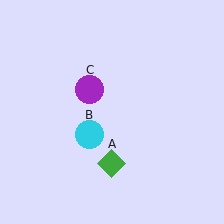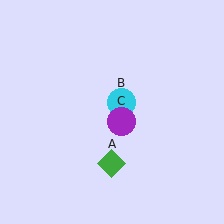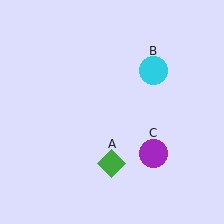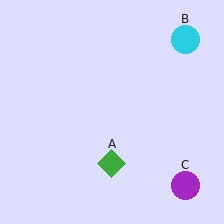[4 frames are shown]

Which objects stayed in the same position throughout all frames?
Green diamond (object A) remained stationary.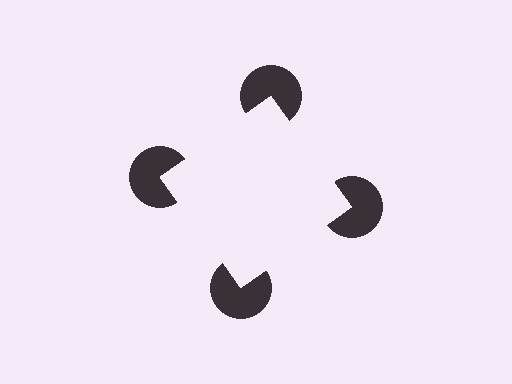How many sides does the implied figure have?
4 sides.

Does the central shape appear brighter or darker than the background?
It typically appears slightly brighter than the background, even though no actual brightness change is drawn.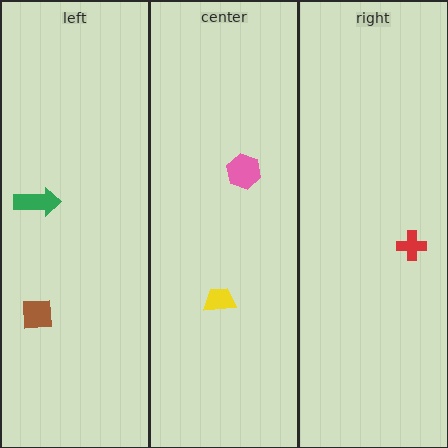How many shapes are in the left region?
2.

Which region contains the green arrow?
The left region.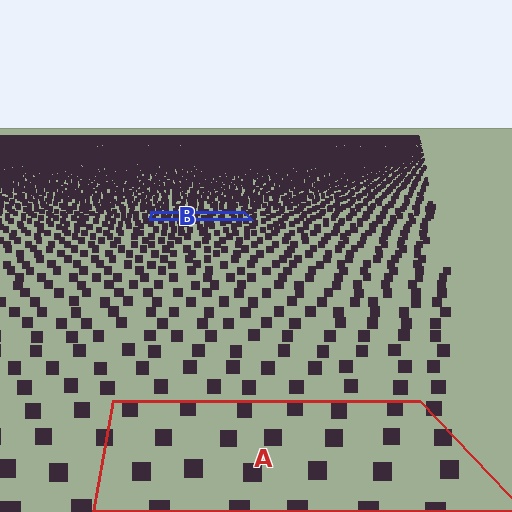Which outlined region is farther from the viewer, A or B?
Region B is farther from the viewer — the texture elements inside it appear smaller and more densely packed.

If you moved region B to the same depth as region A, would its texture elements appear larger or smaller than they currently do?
They would appear larger. At a closer depth, the same texture elements are projected at a bigger on-screen size.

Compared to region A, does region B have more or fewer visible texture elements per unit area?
Region B has more texture elements per unit area — they are packed more densely because it is farther away.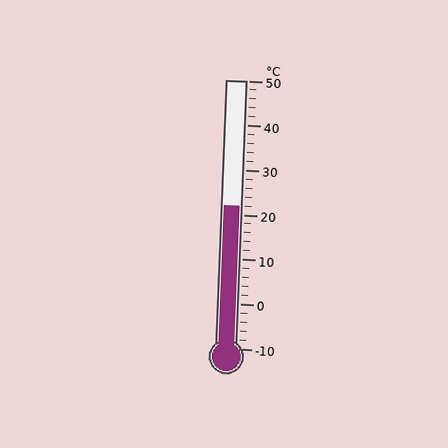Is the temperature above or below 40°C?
The temperature is below 40°C.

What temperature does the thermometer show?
The thermometer shows approximately 22°C.